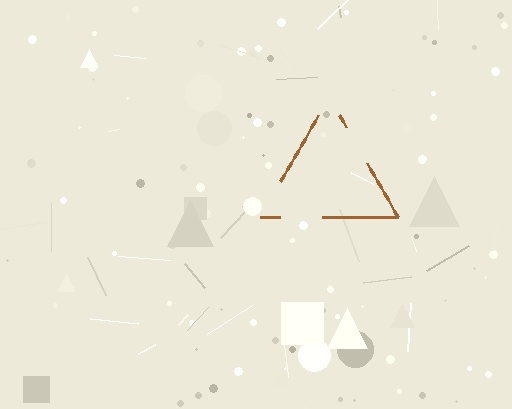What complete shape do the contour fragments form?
The contour fragments form a triangle.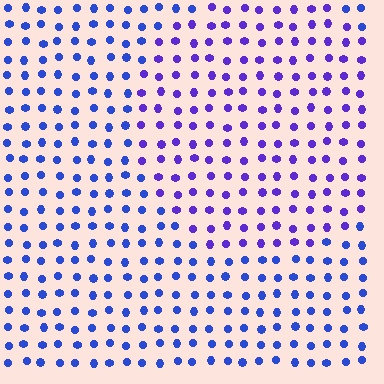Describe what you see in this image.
The image is filled with small blue elements in a uniform arrangement. A circle-shaped region is visible where the elements are tinted to a slightly different hue, forming a subtle color boundary.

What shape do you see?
I see a circle.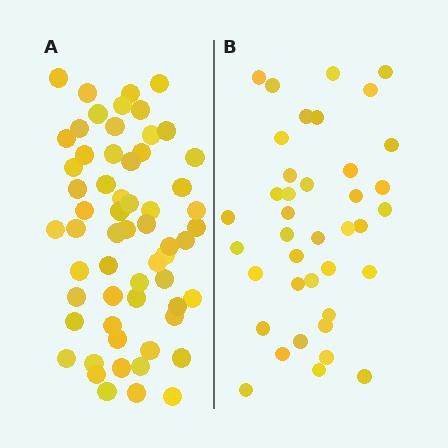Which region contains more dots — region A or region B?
Region A (the left region) has more dots.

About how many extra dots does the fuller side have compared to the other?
Region A has approximately 20 more dots than region B.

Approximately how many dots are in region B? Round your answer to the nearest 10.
About 40 dots. (The exact count is 39, which rounds to 40.)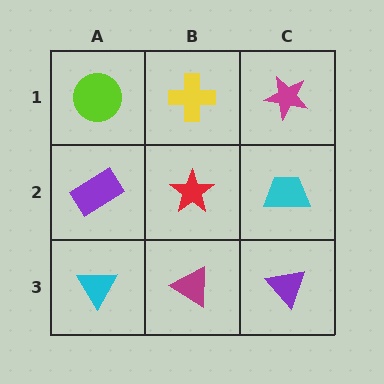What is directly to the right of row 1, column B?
A magenta star.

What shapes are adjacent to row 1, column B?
A red star (row 2, column B), a lime circle (row 1, column A), a magenta star (row 1, column C).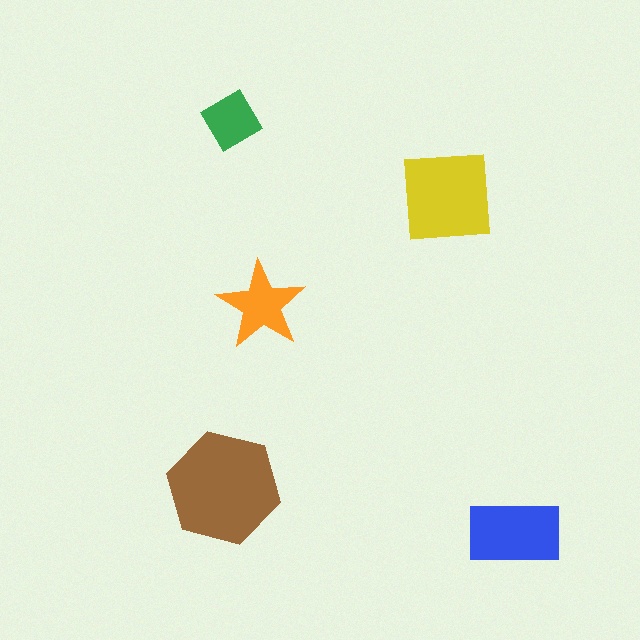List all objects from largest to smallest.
The brown hexagon, the yellow square, the blue rectangle, the orange star, the green diamond.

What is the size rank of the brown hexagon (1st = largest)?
1st.